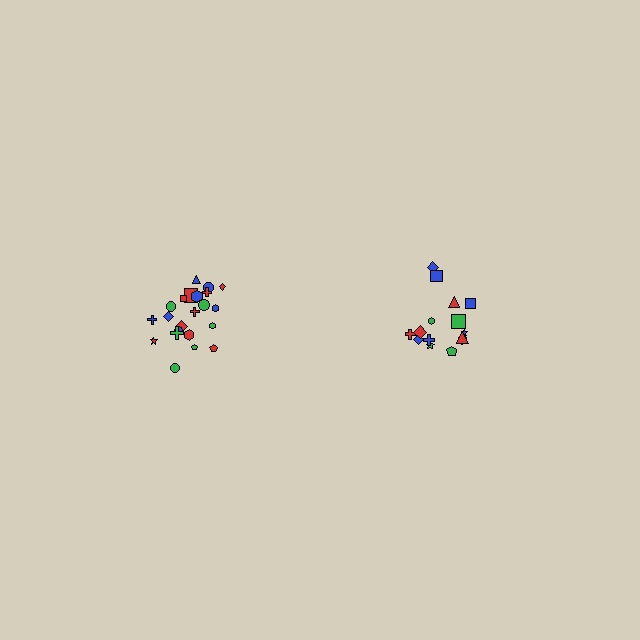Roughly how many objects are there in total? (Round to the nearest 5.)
Roughly 35 objects in total.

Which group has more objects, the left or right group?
The left group.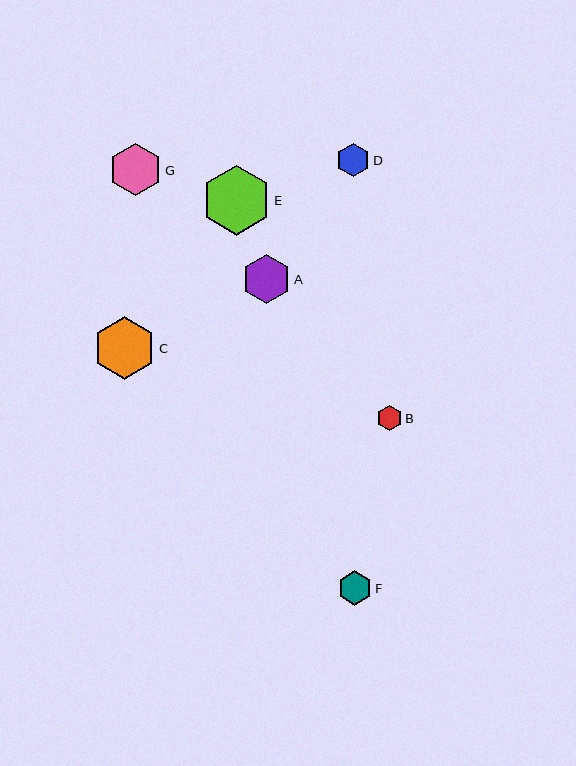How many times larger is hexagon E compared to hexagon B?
Hexagon E is approximately 2.8 times the size of hexagon B.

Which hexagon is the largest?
Hexagon E is the largest with a size of approximately 70 pixels.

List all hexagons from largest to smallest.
From largest to smallest: E, C, G, A, F, D, B.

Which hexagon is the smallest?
Hexagon B is the smallest with a size of approximately 25 pixels.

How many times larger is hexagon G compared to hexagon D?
Hexagon G is approximately 1.6 times the size of hexagon D.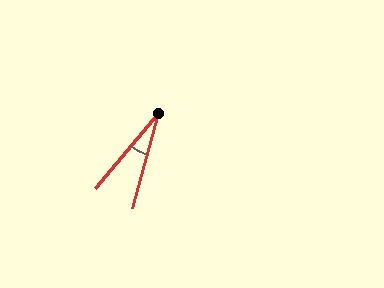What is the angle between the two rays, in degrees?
Approximately 25 degrees.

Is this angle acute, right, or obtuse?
It is acute.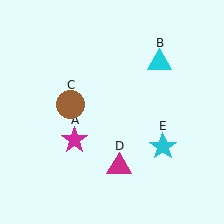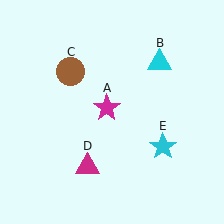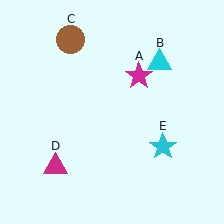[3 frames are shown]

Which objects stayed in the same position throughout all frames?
Cyan triangle (object B) and cyan star (object E) remained stationary.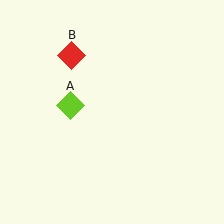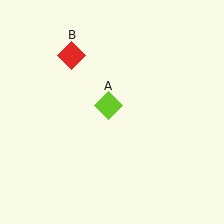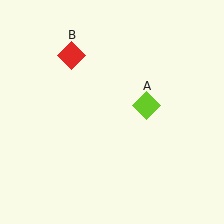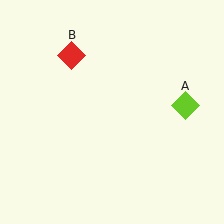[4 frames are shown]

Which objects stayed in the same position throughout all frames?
Red diamond (object B) remained stationary.